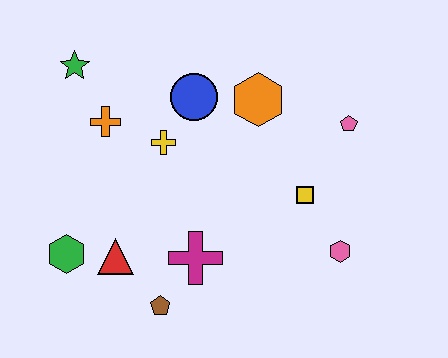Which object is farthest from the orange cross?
The pink hexagon is farthest from the orange cross.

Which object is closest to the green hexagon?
The red triangle is closest to the green hexagon.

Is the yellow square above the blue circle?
No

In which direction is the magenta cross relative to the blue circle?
The magenta cross is below the blue circle.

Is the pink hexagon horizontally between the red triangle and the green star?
No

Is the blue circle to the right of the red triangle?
Yes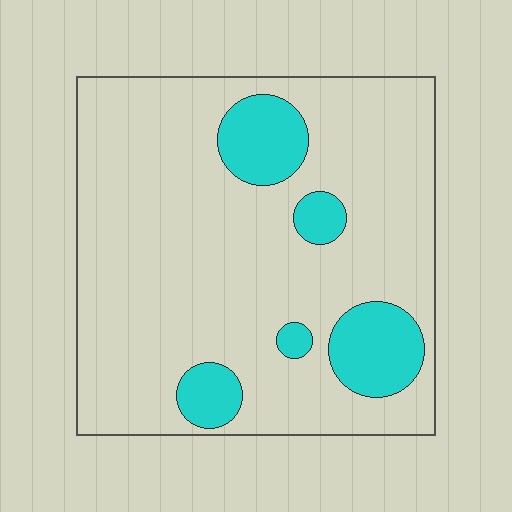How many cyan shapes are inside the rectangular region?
5.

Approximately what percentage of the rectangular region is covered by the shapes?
Approximately 15%.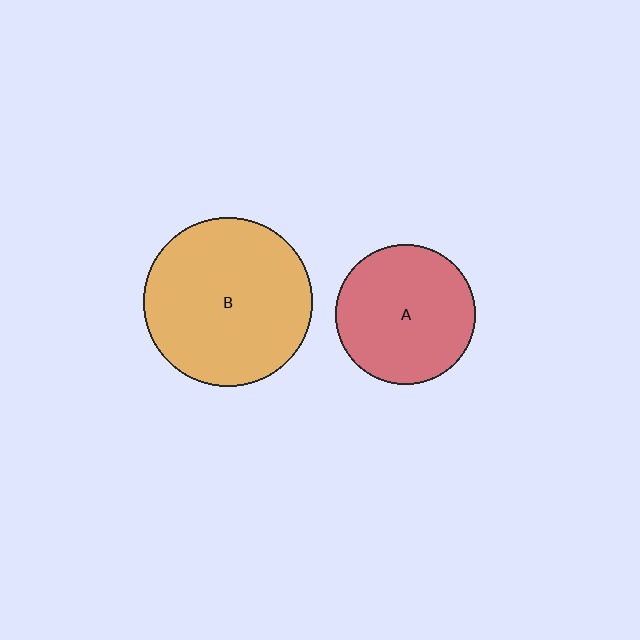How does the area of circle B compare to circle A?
Approximately 1.5 times.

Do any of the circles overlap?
No, none of the circles overlap.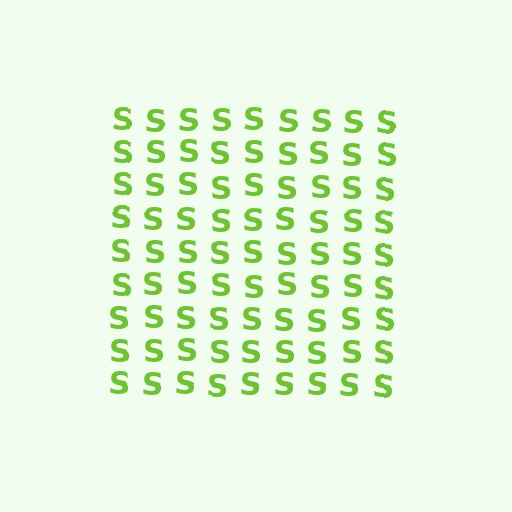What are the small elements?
The small elements are letter S's.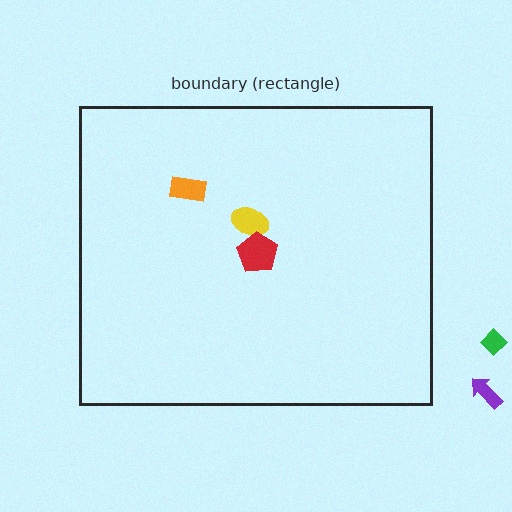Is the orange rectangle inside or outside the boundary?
Inside.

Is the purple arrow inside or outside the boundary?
Outside.